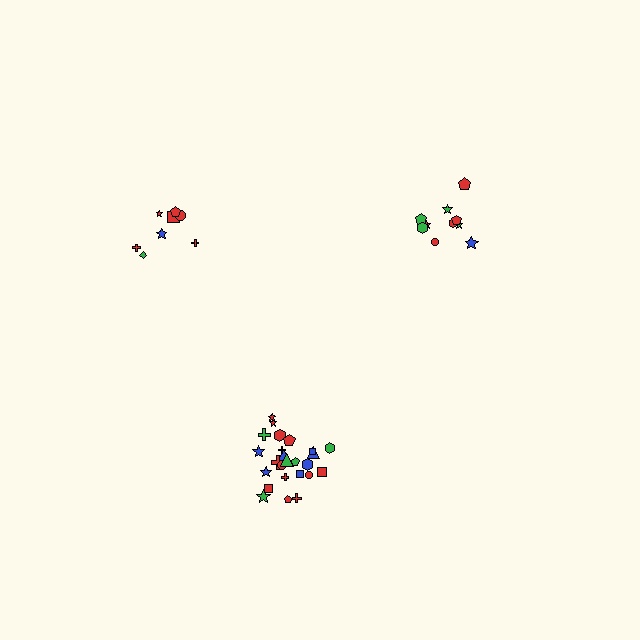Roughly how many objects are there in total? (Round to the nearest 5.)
Roughly 45 objects in total.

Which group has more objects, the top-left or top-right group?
The top-right group.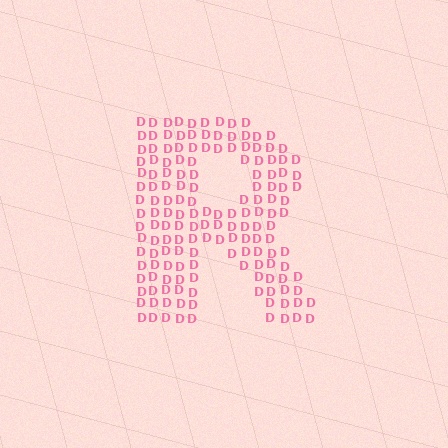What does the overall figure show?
The overall figure shows the letter R.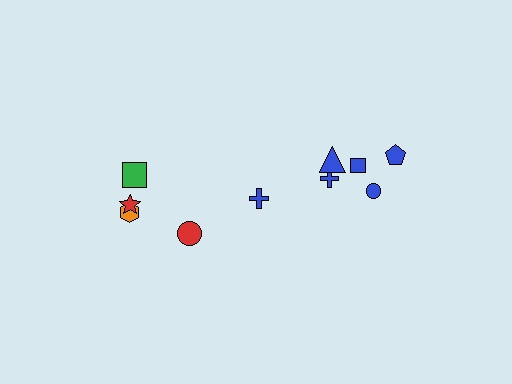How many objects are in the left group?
There are 4 objects.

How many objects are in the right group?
There are 6 objects.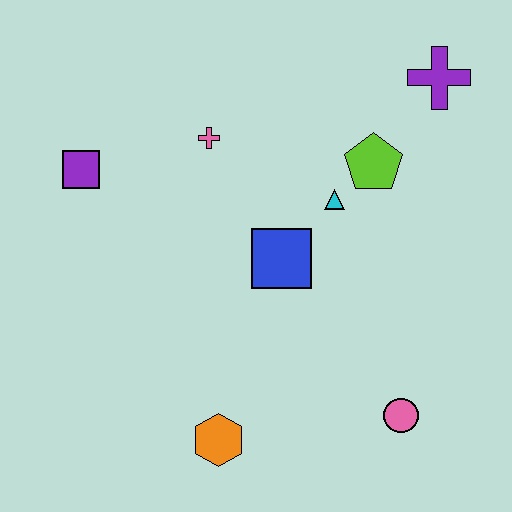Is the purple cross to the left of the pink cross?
No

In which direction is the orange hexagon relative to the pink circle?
The orange hexagon is to the left of the pink circle.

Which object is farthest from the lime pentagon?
The orange hexagon is farthest from the lime pentagon.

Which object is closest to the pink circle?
The orange hexagon is closest to the pink circle.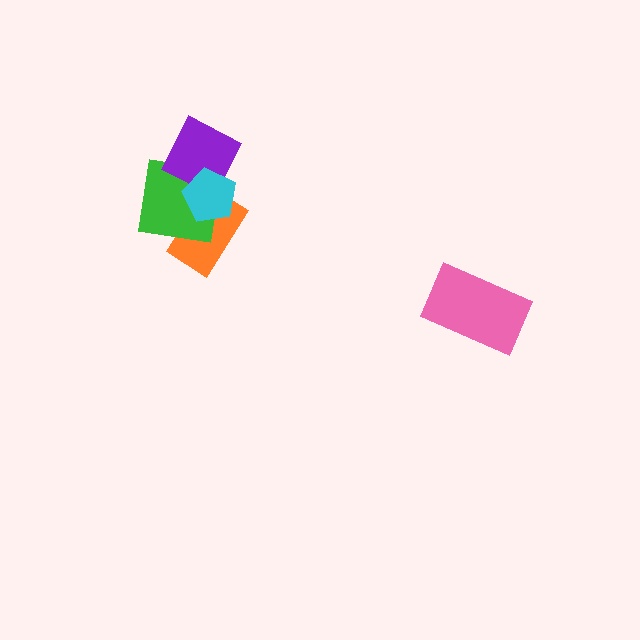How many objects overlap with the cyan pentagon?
3 objects overlap with the cyan pentagon.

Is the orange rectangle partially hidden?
Yes, it is partially covered by another shape.